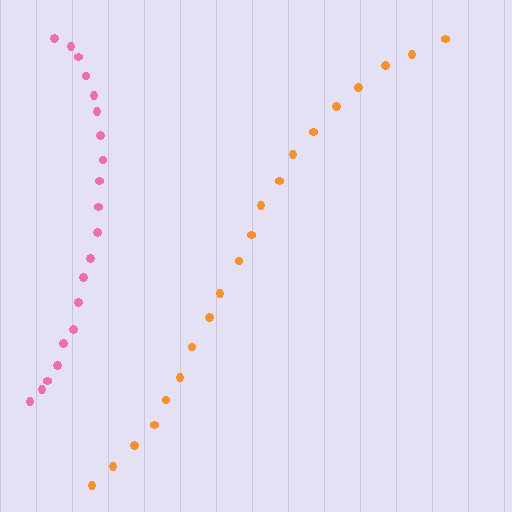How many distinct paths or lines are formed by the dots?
There are 2 distinct paths.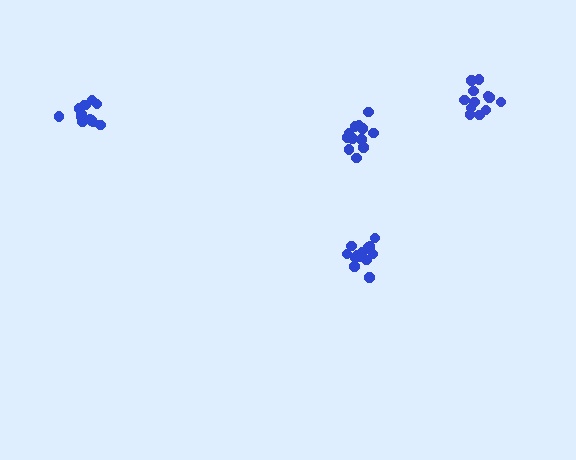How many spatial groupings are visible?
There are 4 spatial groupings.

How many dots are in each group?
Group 1: 12 dots, Group 2: 12 dots, Group 3: 14 dots, Group 4: 14 dots (52 total).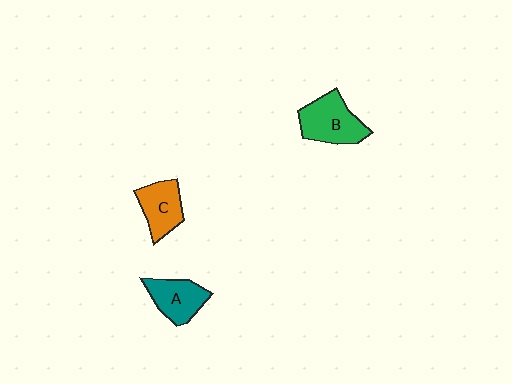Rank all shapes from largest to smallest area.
From largest to smallest: B (green), C (orange), A (teal).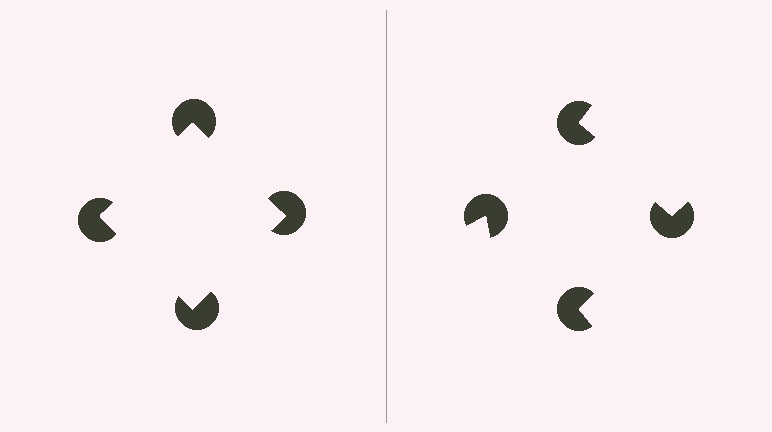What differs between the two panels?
The pac-man discs are positioned identically on both sides; only the wedge orientations differ. On the left they align to a square; on the right they are misaligned.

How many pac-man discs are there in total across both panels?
8 — 4 on each side.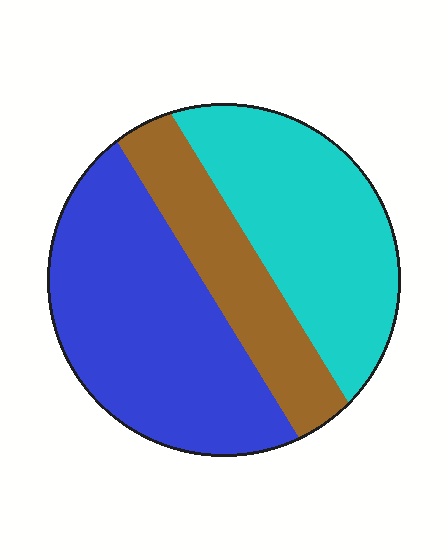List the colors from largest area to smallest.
From largest to smallest: blue, cyan, brown.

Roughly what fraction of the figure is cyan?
Cyan covers roughly 35% of the figure.